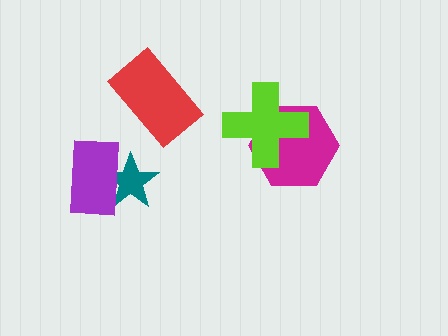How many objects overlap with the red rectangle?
0 objects overlap with the red rectangle.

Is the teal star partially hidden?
Yes, it is partially covered by another shape.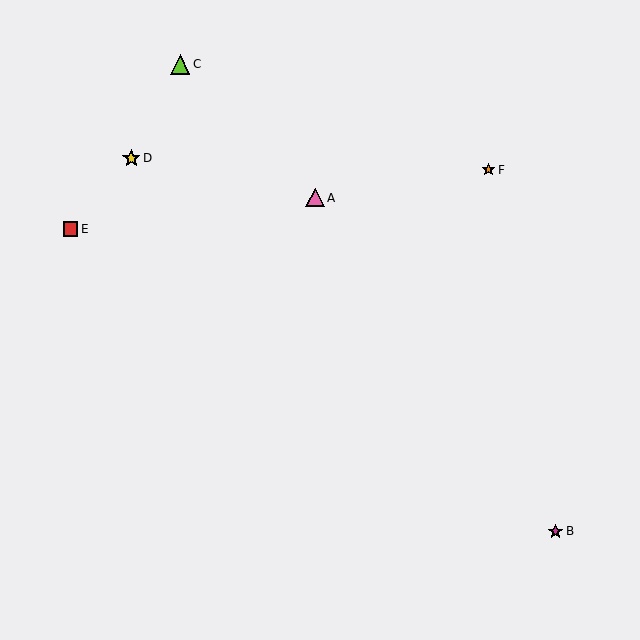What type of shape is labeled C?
Shape C is a lime triangle.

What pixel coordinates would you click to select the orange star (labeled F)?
Click at (489, 170) to select the orange star F.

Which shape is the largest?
The lime triangle (labeled C) is the largest.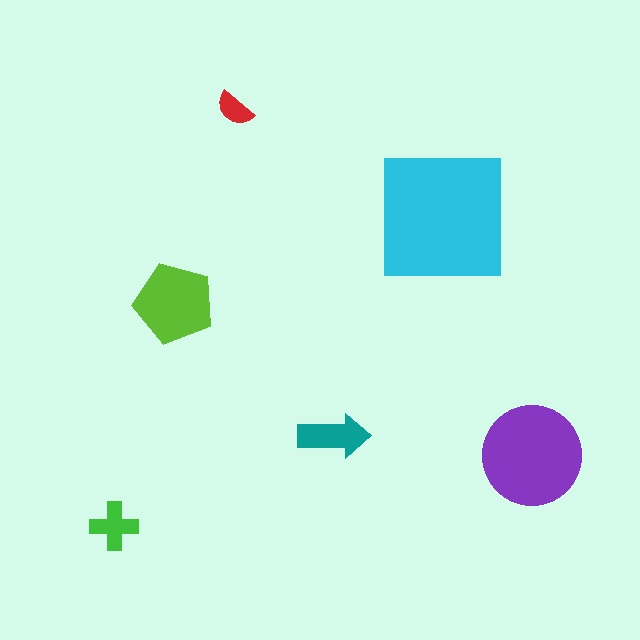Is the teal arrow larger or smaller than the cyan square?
Smaller.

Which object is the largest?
The cyan square.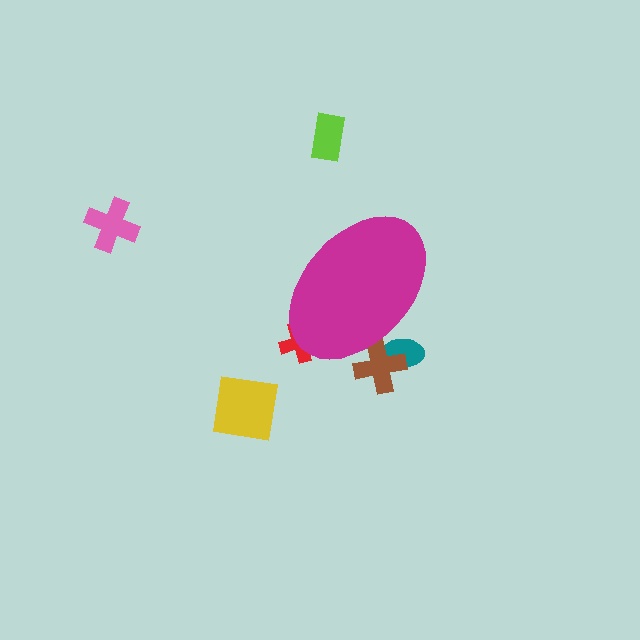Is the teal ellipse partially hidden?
Yes, the teal ellipse is partially hidden behind the magenta ellipse.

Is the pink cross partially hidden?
No, the pink cross is fully visible.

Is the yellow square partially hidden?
No, the yellow square is fully visible.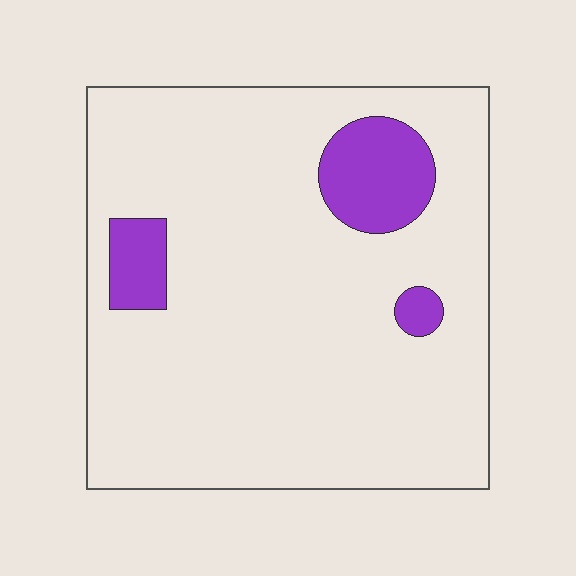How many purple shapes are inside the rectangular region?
3.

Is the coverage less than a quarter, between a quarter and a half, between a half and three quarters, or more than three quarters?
Less than a quarter.